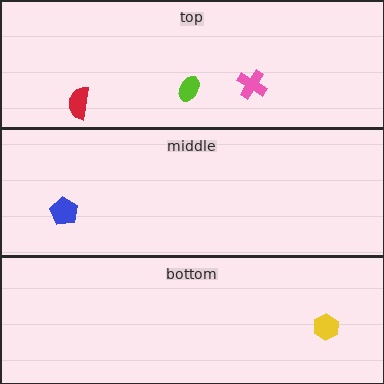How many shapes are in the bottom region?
1.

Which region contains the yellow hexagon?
The bottom region.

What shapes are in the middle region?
The blue pentagon.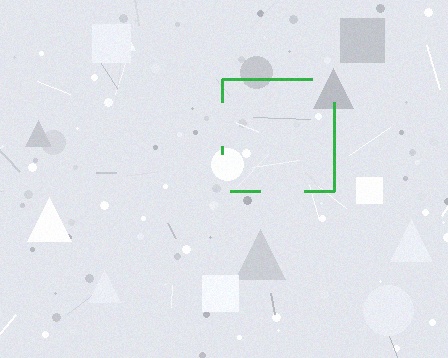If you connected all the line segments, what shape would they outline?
They would outline a square.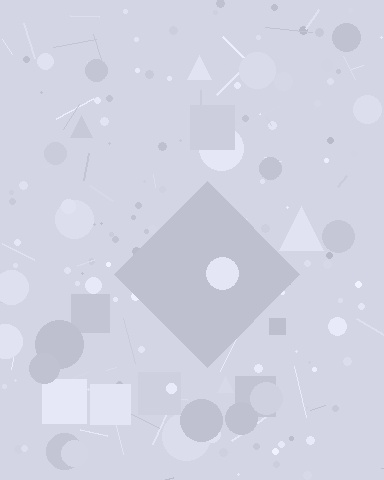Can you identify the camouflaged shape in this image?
The camouflaged shape is a diamond.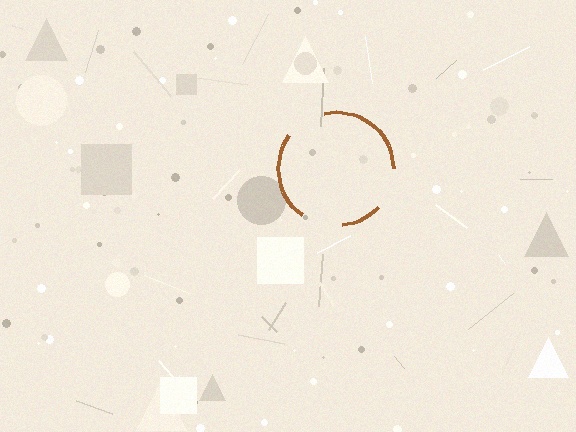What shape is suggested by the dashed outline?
The dashed outline suggests a circle.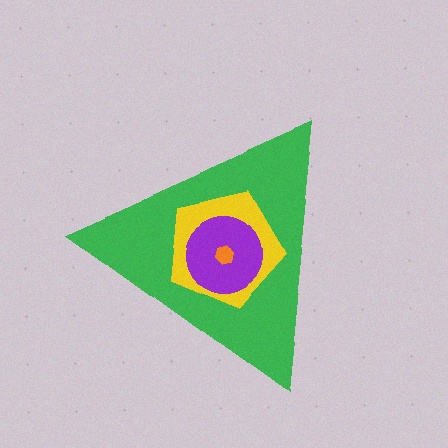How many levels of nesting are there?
4.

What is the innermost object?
The orange hexagon.